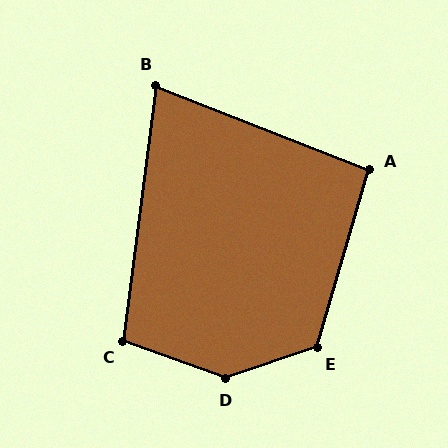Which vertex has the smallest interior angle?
B, at approximately 76 degrees.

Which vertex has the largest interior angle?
D, at approximately 141 degrees.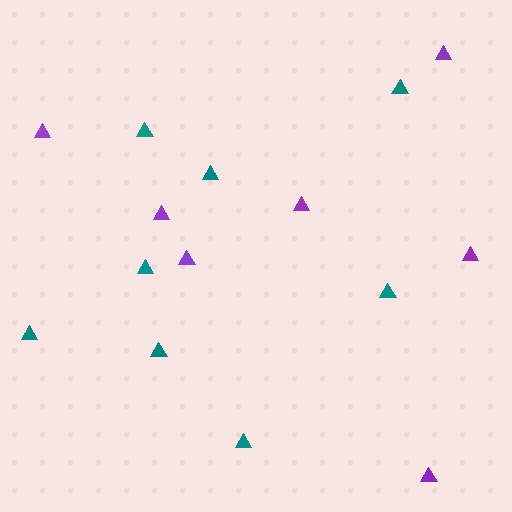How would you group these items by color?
There are 2 groups: one group of teal triangles (8) and one group of purple triangles (7).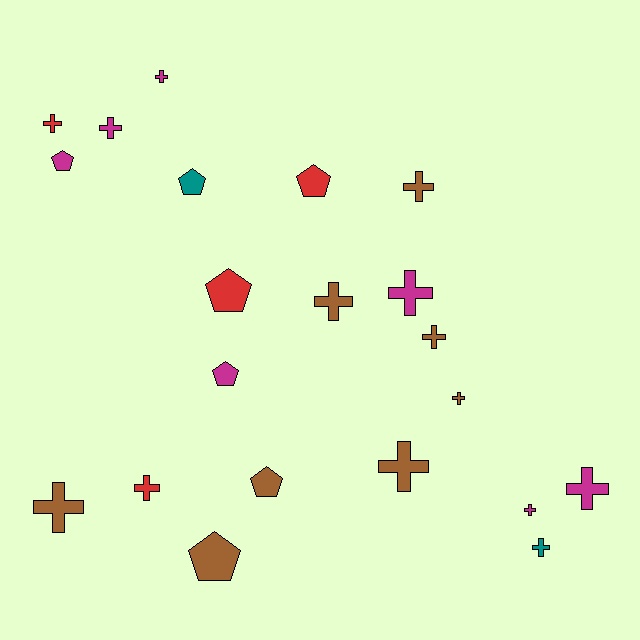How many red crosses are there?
There are 2 red crosses.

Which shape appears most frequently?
Cross, with 14 objects.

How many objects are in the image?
There are 21 objects.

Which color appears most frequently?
Brown, with 8 objects.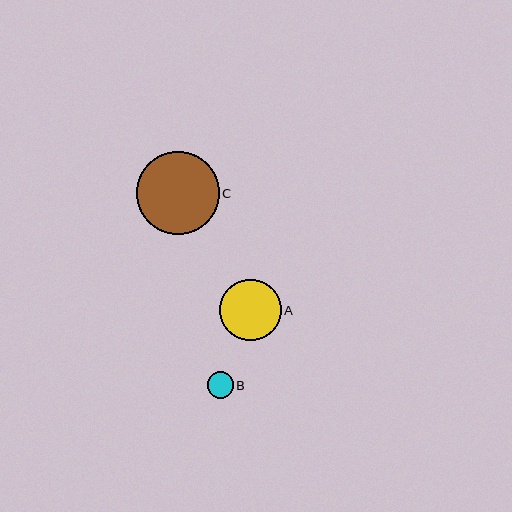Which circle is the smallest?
Circle B is the smallest with a size of approximately 26 pixels.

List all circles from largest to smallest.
From largest to smallest: C, A, B.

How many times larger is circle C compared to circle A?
Circle C is approximately 1.4 times the size of circle A.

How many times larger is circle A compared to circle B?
Circle A is approximately 2.3 times the size of circle B.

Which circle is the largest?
Circle C is the largest with a size of approximately 83 pixels.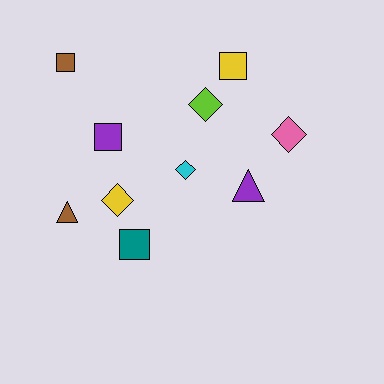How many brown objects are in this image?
There are 2 brown objects.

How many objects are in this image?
There are 10 objects.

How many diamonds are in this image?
There are 4 diamonds.